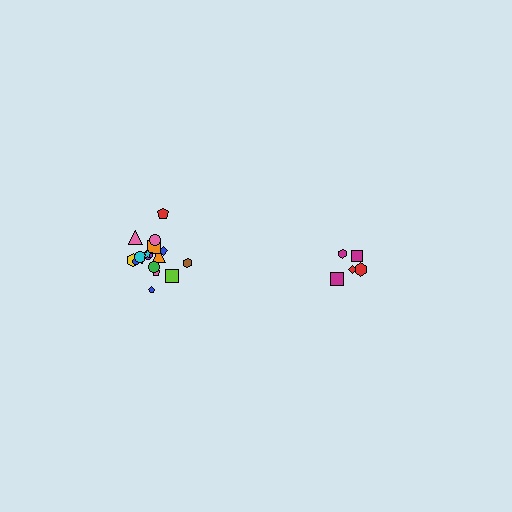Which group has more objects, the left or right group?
The left group.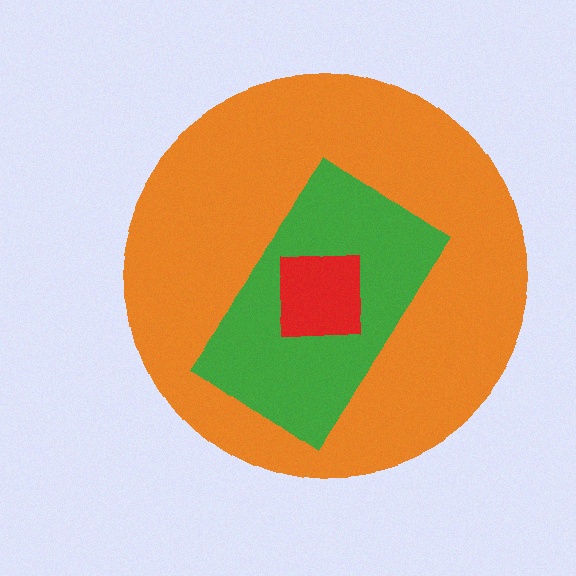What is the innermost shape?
The red square.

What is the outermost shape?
The orange circle.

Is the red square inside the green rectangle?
Yes.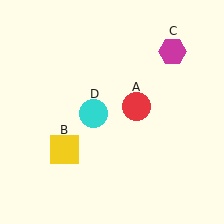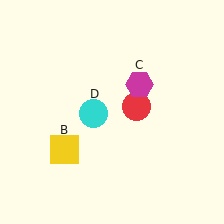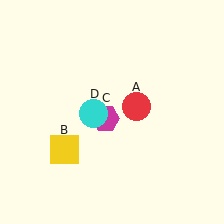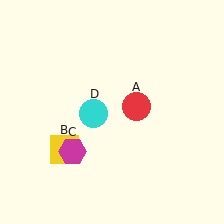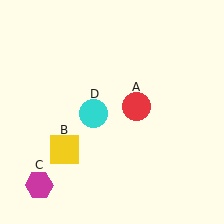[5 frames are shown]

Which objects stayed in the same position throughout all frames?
Red circle (object A) and yellow square (object B) and cyan circle (object D) remained stationary.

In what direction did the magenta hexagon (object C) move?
The magenta hexagon (object C) moved down and to the left.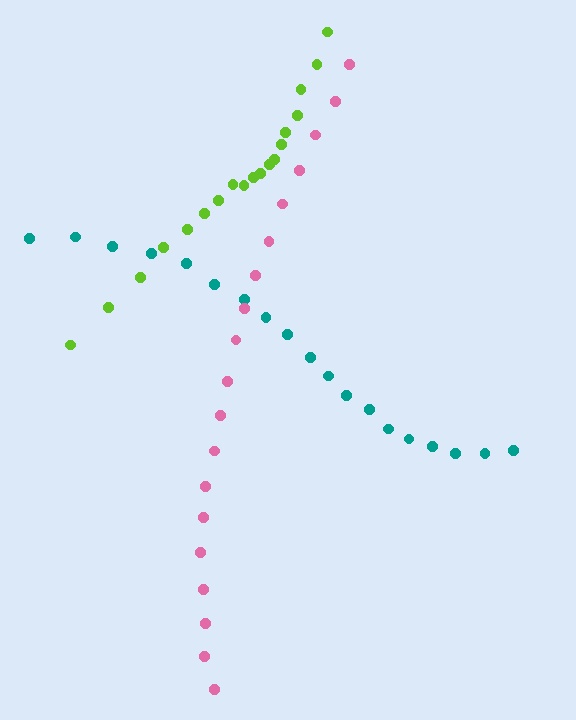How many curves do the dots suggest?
There are 3 distinct paths.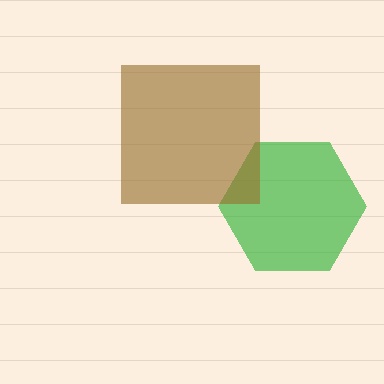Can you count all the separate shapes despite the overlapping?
Yes, there are 2 separate shapes.